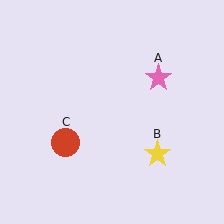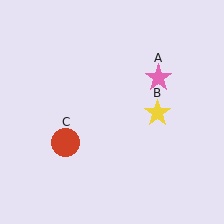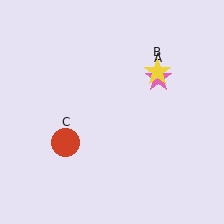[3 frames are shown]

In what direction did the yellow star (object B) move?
The yellow star (object B) moved up.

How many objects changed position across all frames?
1 object changed position: yellow star (object B).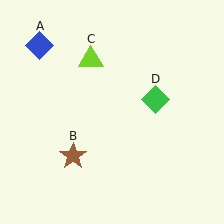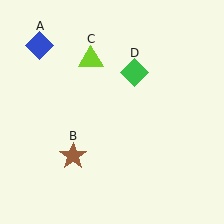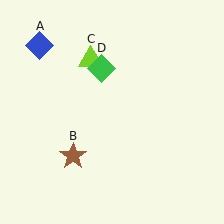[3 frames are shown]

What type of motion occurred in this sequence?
The green diamond (object D) rotated counterclockwise around the center of the scene.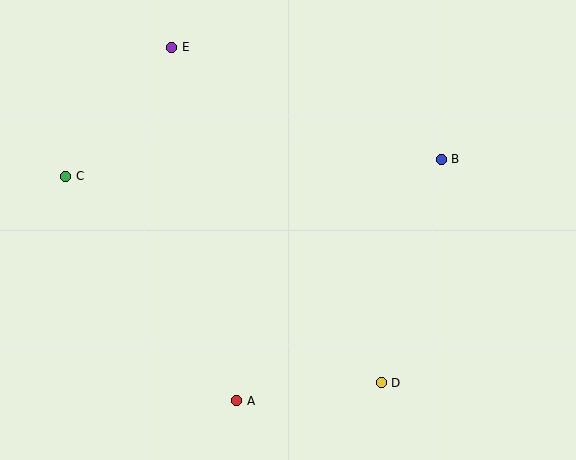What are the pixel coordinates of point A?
Point A is at (237, 401).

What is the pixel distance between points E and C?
The distance between E and C is 167 pixels.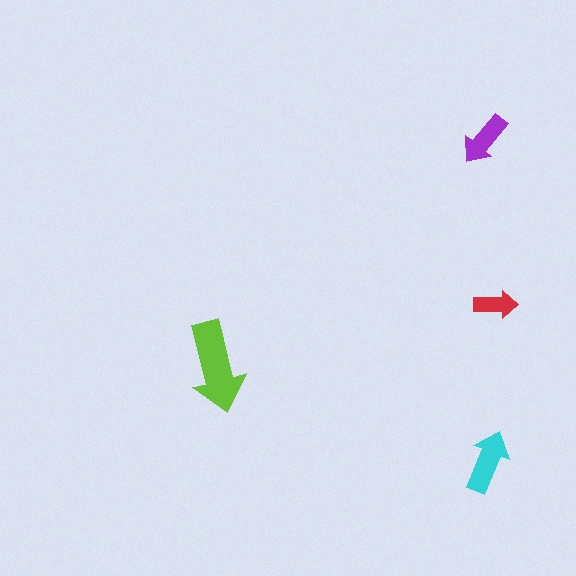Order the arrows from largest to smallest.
the lime one, the cyan one, the purple one, the red one.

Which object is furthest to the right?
The red arrow is rightmost.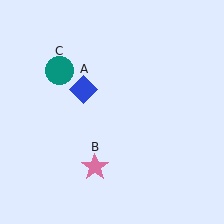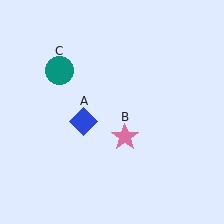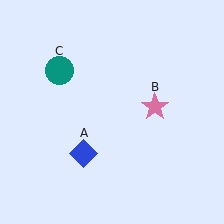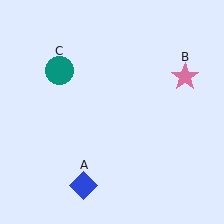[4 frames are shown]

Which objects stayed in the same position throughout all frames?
Teal circle (object C) remained stationary.